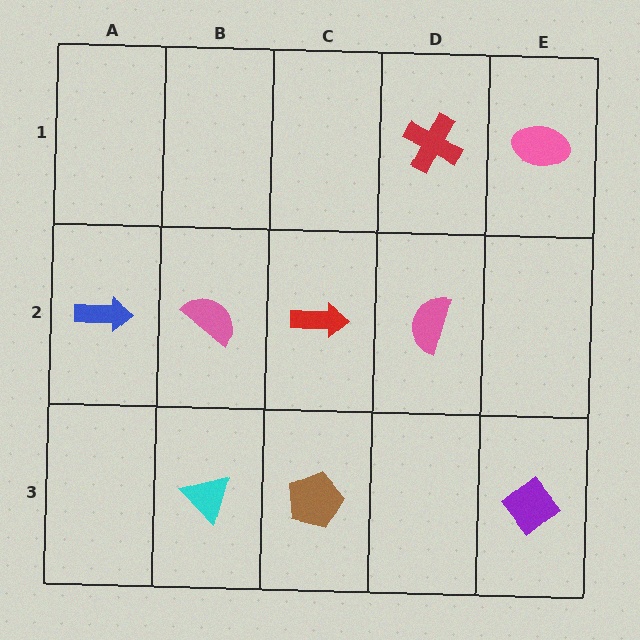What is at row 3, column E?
A purple diamond.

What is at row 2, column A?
A blue arrow.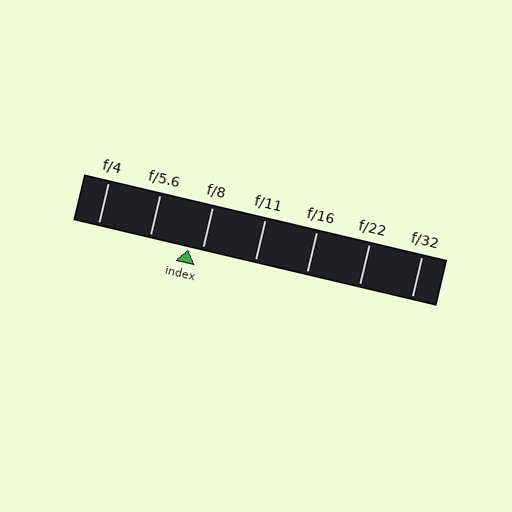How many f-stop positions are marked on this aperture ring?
There are 7 f-stop positions marked.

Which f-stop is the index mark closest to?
The index mark is closest to f/8.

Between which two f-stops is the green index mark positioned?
The index mark is between f/5.6 and f/8.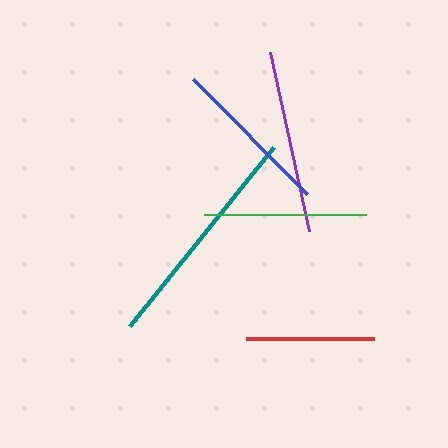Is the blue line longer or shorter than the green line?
The blue line is longer than the green line.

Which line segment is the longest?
The teal line is the longest at approximately 230 pixels.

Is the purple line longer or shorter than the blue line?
The purple line is longer than the blue line.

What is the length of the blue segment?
The blue segment is approximately 162 pixels long.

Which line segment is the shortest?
The red line is the shortest at approximately 128 pixels.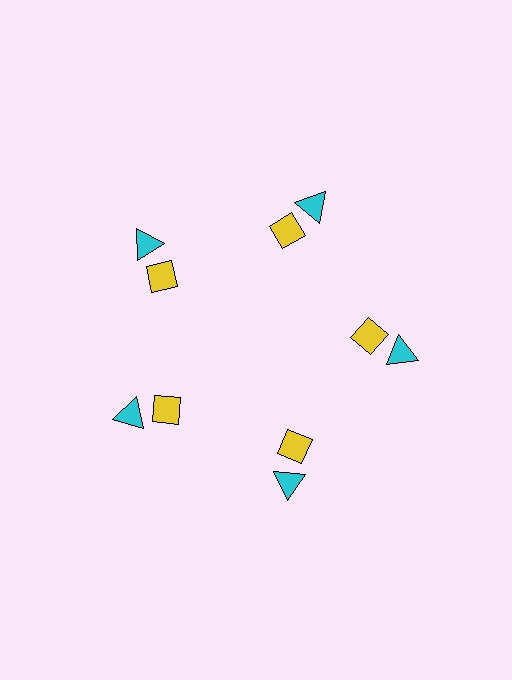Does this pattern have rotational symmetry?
Yes, this pattern has 5-fold rotational symmetry. It looks the same after rotating 72 degrees around the center.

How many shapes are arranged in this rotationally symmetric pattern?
There are 10 shapes, arranged in 5 groups of 2.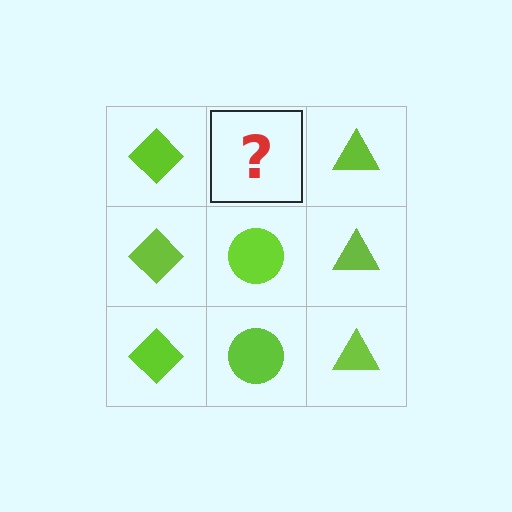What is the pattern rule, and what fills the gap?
The rule is that each column has a consistent shape. The gap should be filled with a lime circle.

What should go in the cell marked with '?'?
The missing cell should contain a lime circle.